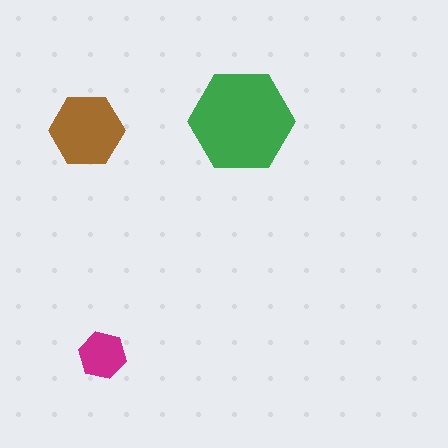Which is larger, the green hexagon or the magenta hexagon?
The green one.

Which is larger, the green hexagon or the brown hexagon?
The green one.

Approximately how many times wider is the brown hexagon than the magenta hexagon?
About 1.5 times wider.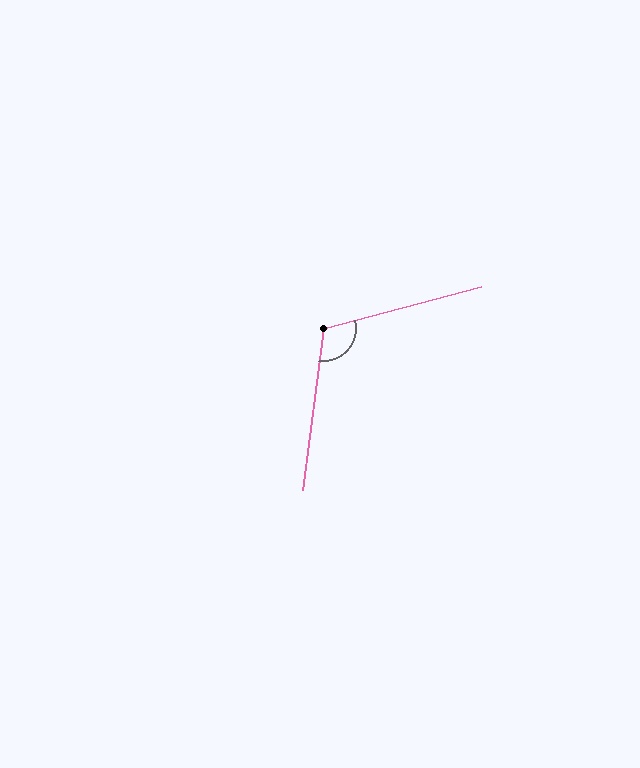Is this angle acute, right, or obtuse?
It is obtuse.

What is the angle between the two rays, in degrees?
Approximately 112 degrees.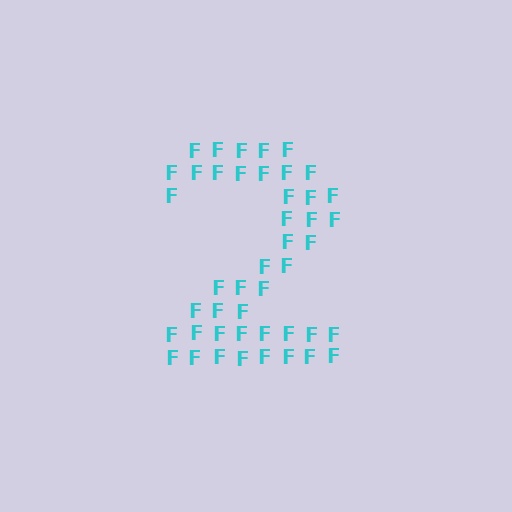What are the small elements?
The small elements are letter F's.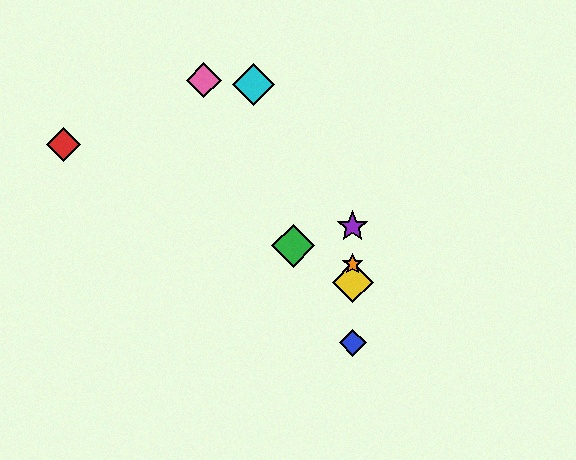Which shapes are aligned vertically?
The blue diamond, the yellow diamond, the purple star, the orange star are aligned vertically.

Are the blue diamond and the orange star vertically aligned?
Yes, both are at x≈353.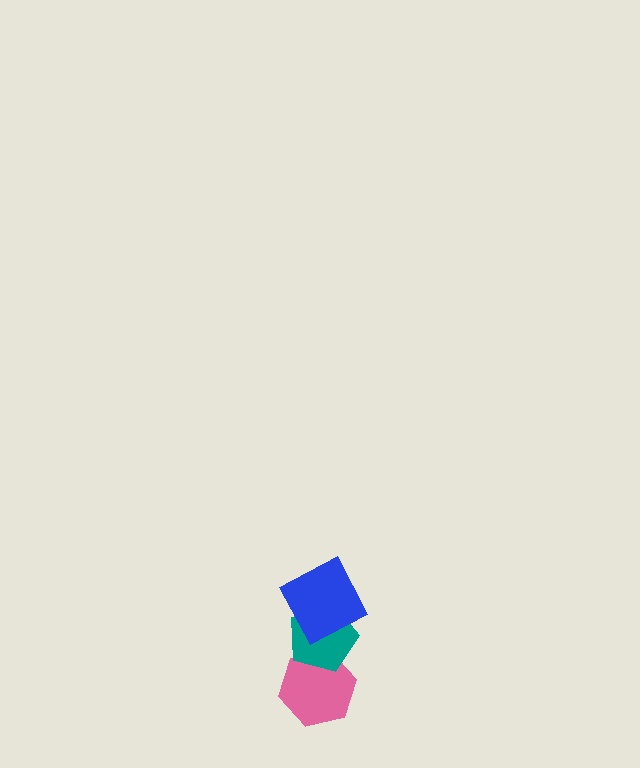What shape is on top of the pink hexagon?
The teal pentagon is on top of the pink hexagon.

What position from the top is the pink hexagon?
The pink hexagon is 3rd from the top.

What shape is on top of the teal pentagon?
The blue square is on top of the teal pentagon.